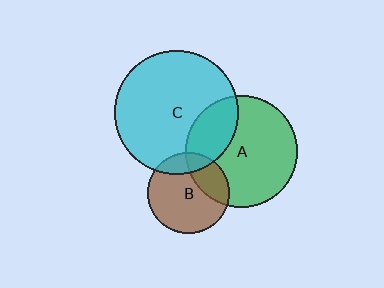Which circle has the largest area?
Circle C (cyan).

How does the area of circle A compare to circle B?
Approximately 1.9 times.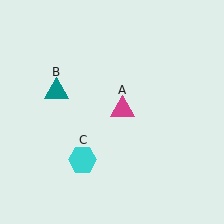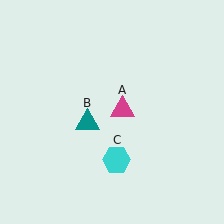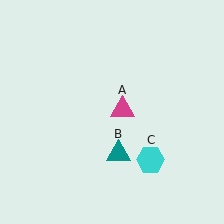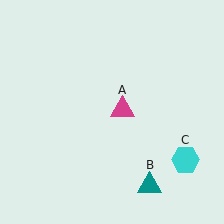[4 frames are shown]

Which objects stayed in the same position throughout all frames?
Magenta triangle (object A) remained stationary.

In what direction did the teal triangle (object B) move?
The teal triangle (object B) moved down and to the right.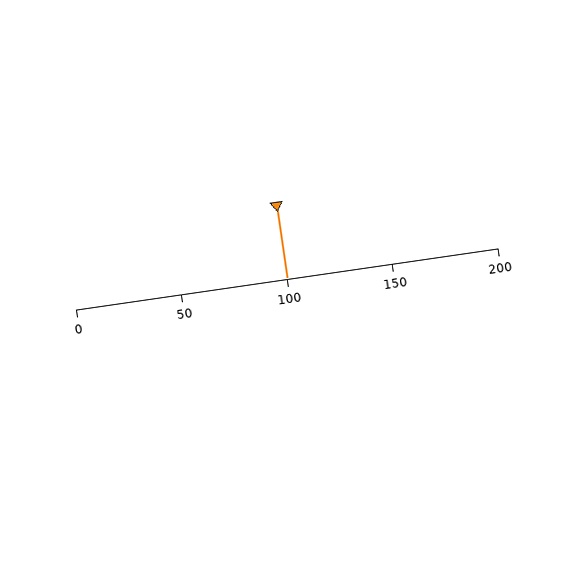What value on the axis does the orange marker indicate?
The marker indicates approximately 100.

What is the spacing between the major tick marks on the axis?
The major ticks are spaced 50 apart.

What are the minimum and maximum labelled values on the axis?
The axis runs from 0 to 200.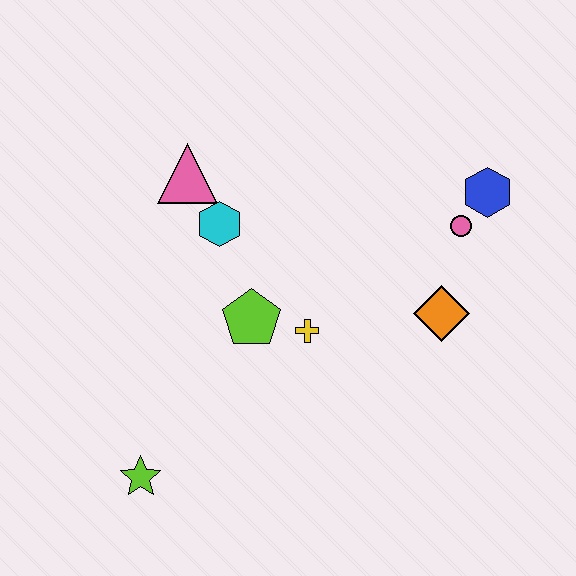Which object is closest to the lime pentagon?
The yellow cross is closest to the lime pentagon.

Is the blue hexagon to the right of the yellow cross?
Yes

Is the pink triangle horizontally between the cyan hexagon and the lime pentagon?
No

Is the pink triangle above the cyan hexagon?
Yes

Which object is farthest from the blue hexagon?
The lime star is farthest from the blue hexagon.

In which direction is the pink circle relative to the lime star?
The pink circle is to the right of the lime star.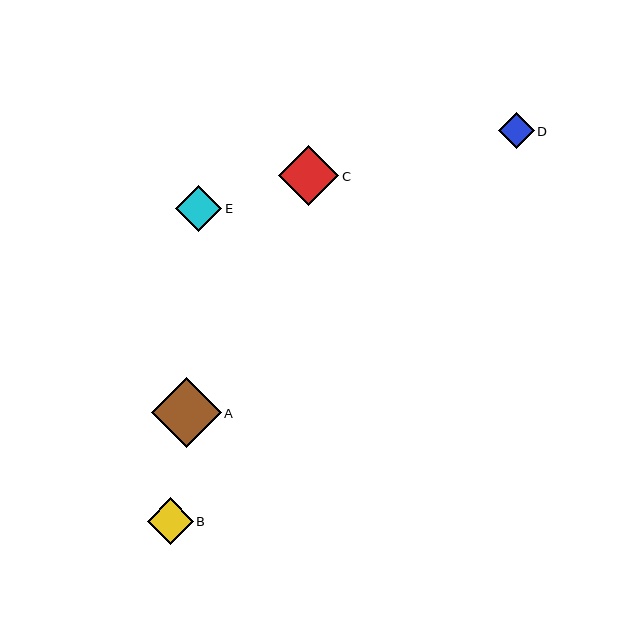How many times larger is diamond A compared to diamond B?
Diamond A is approximately 1.5 times the size of diamond B.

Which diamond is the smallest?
Diamond D is the smallest with a size of approximately 36 pixels.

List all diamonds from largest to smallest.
From largest to smallest: A, C, E, B, D.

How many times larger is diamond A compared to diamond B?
Diamond A is approximately 1.5 times the size of diamond B.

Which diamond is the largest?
Diamond A is the largest with a size of approximately 70 pixels.